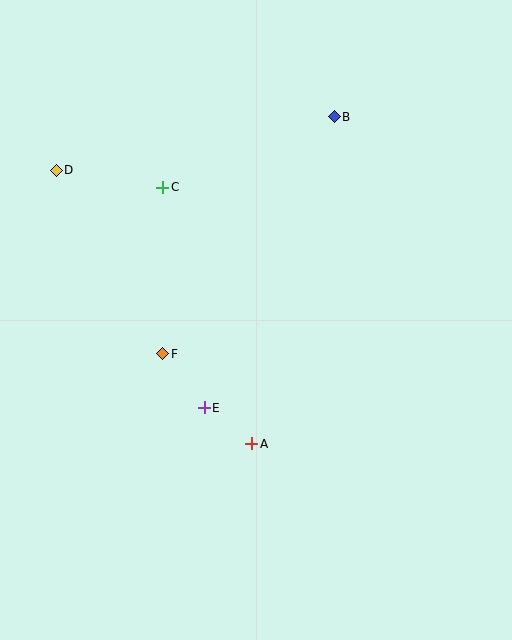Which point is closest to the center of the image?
Point F at (163, 354) is closest to the center.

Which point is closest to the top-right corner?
Point B is closest to the top-right corner.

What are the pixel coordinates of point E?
Point E is at (204, 408).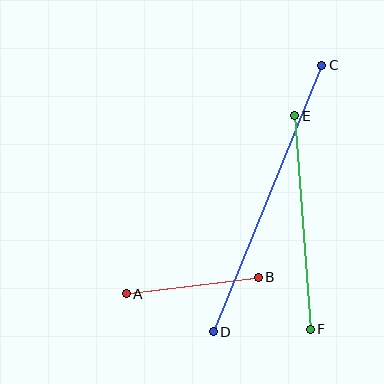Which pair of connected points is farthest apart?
Points C and D are farthest apart.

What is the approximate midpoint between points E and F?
The midpoint is at approximately (302, 223) pixels.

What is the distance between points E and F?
The distance is approximately 214 pixels.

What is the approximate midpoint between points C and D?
The midpoint is at approximately (267, 198) pixels.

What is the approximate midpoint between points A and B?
The midpoint is at approximately (192, 286) pixels.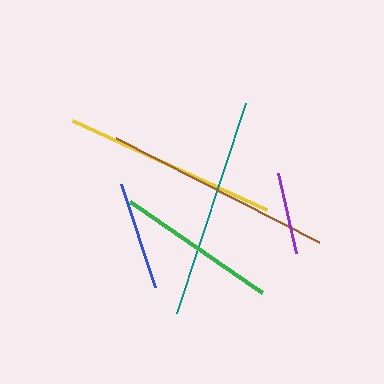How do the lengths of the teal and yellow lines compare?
The teal and yellow lines are approximately the same length.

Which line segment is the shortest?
The purple line is the shortest at approximately 82 pixels.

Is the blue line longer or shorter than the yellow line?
The yellow line is longer than the blue line.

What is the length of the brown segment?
The brown segment is approximately 228 pixels long.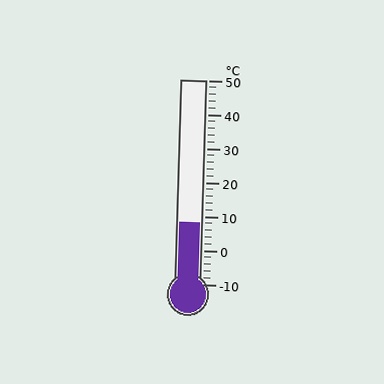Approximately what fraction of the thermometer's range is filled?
The thermometer is filled to approximately 30% of its range.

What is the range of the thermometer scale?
The thermometer scale ranges from -10°C to 50°C.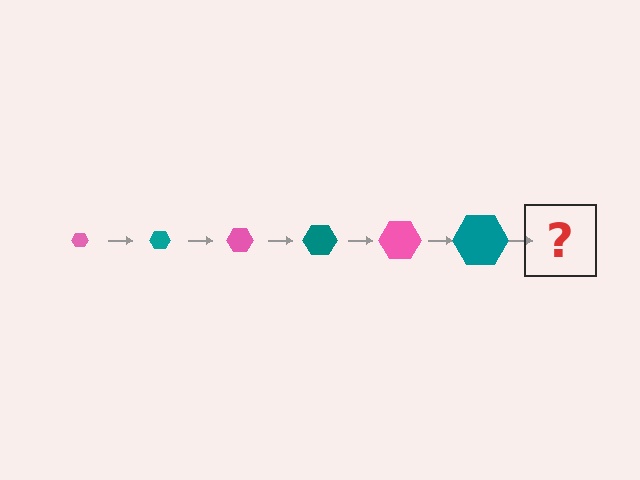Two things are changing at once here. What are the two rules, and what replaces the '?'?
The two rules are that the hexagon grows larger each step and the color cycles through pink and teal. The '?' should be a pink hexagon, larger than the previous one.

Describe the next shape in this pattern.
It should be a pink hexagon, larger than the previous one.